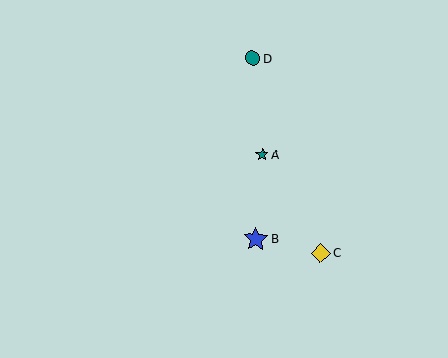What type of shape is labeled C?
Shape C is a yellow diamond.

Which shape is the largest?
The blue star (labeled B) is the largest.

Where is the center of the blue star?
The center of the blue star is at (256, 239).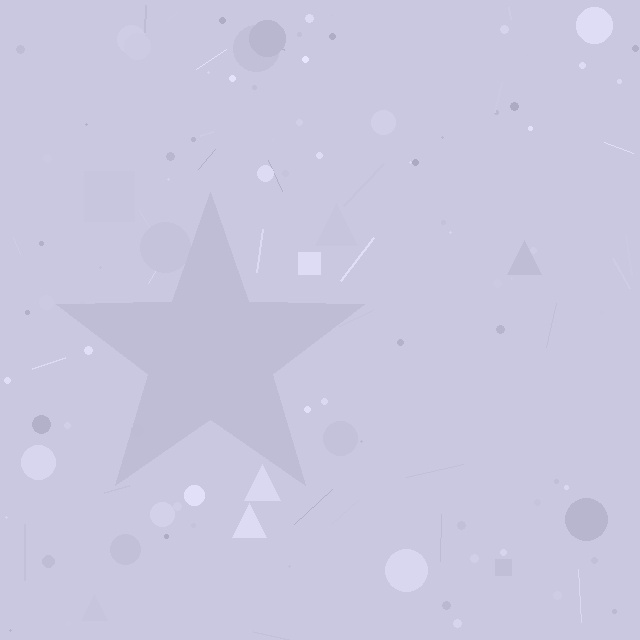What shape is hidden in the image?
A star is hidden in the image.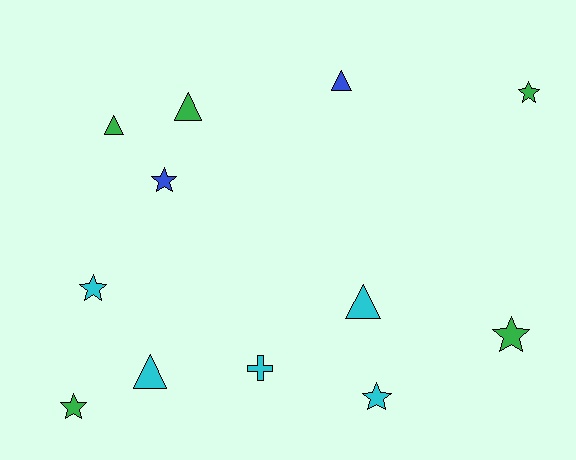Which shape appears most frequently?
Star, with 6 objects.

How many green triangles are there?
There are 2 green triangles.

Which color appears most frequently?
Cyan, with 5 objects.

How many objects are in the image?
There are 12 objects.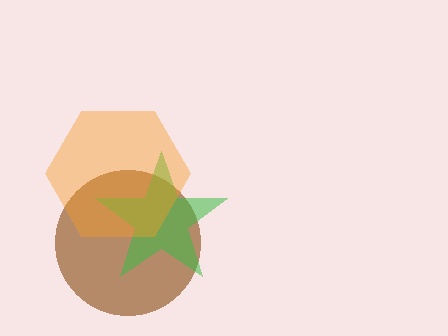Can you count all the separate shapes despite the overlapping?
Yes, there are 3 separate shapes.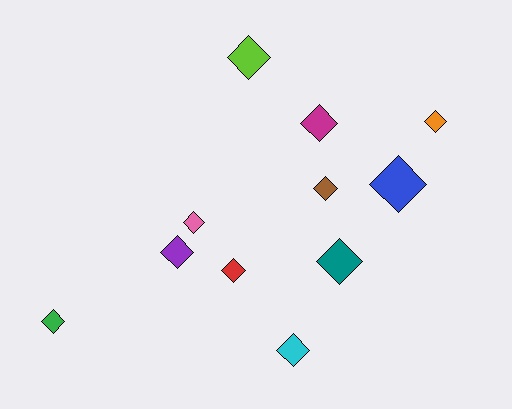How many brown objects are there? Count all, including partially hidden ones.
There is 1 brown object.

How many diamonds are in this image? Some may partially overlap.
There are 11 diamonds.